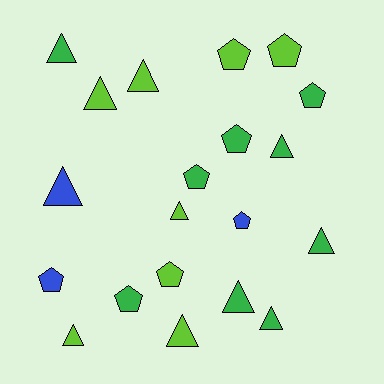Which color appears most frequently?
Green, with 9 objects.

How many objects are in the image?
There are 20 objects.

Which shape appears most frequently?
Triangle, with 11 objects.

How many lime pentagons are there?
There are 3 lime pentagons.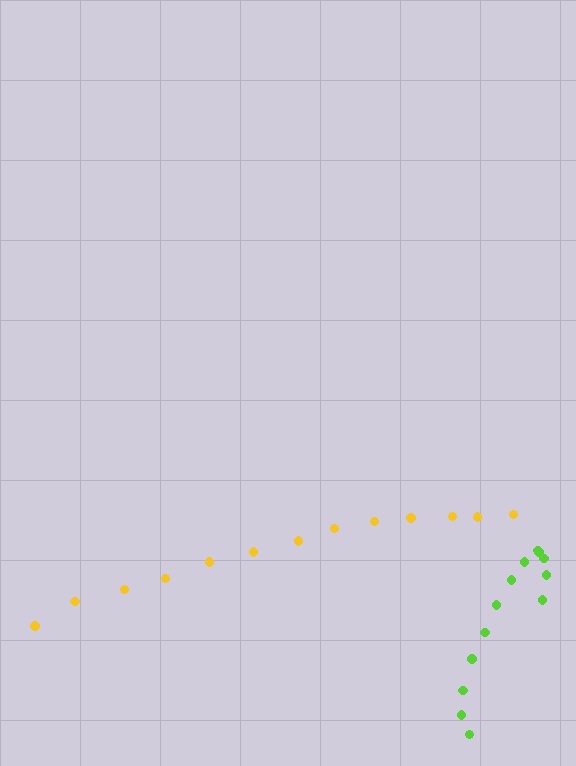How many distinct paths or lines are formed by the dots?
There are 2 distinct paths.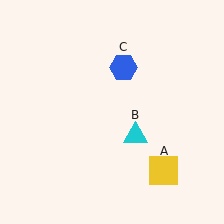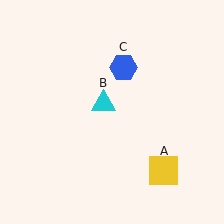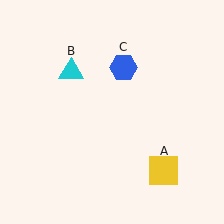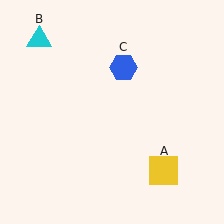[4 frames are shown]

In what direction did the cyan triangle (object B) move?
The cyan triangle (object B) moved up and to the left.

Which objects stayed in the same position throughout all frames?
Yellow square (object A) and blue hexagon (object C) remained stationary.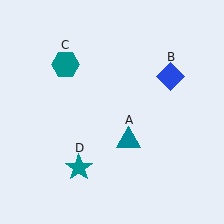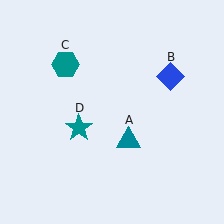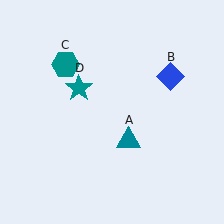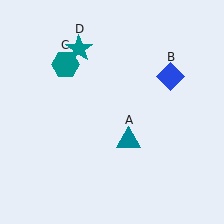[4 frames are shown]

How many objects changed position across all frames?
1 object changed position: teal star (object D).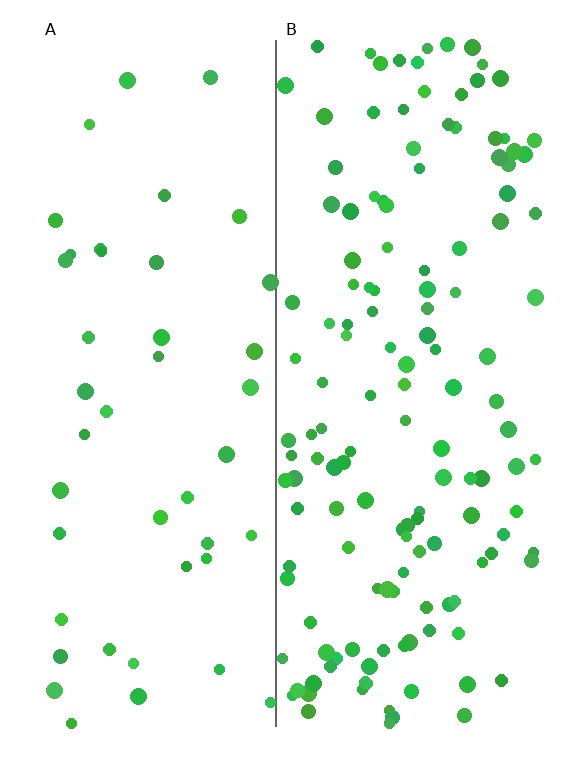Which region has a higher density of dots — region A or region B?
B (the right).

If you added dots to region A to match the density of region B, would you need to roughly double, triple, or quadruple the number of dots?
Approximately triple.